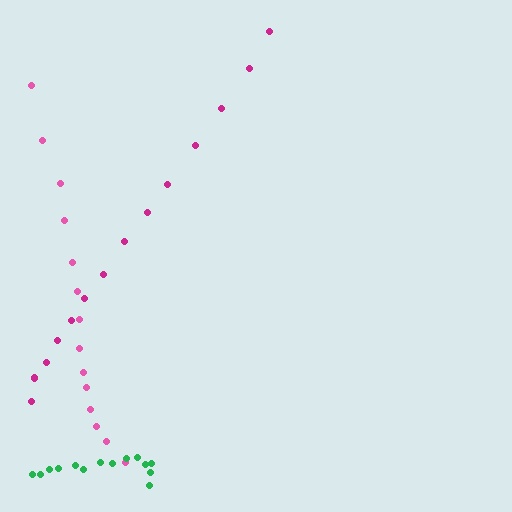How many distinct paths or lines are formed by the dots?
There are 3 distinct paths.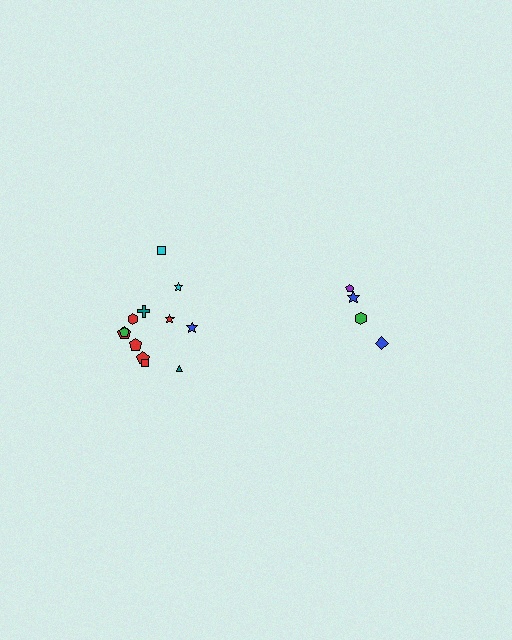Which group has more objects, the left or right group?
The left group.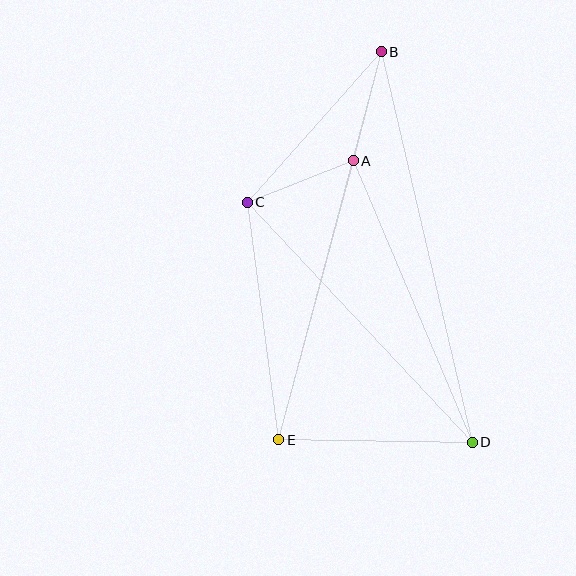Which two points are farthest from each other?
Points B and E are farthest from each other.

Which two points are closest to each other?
Points A and B are closest to each other.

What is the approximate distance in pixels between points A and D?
The distance between A and D is approximately 305 pixels.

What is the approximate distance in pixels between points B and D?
The distance between B and D is approximately 401 pixels.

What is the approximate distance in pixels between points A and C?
The distance between A and C is approximately 114 pixels.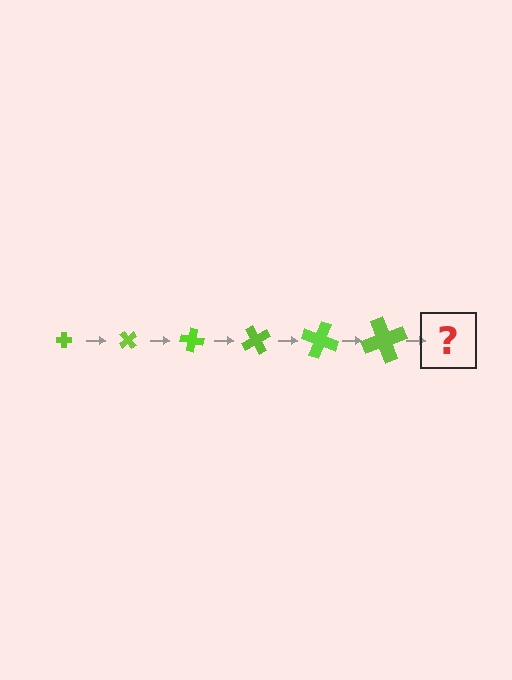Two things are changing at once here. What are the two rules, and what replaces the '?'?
The two rules are that the cross grows larger each step and it rotates 50 degrees each step. The '?' should be a cross, larger than the previous one and rotated 300 degrees from the start.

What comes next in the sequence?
The next element should be a cross, larger than the previous one and rotated 300 degrees from the start.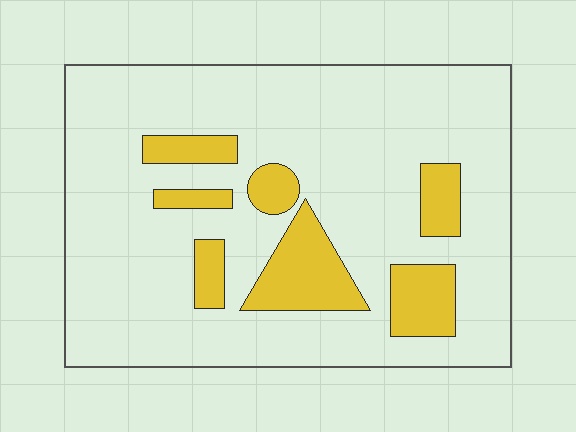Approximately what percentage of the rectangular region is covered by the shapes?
Approximately 20%.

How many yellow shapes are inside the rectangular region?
7.